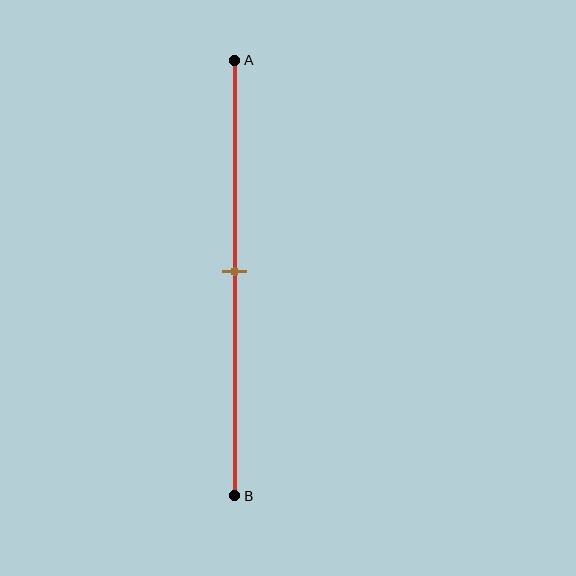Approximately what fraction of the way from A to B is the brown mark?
The brown mark is approximately 50% of the way from A to B.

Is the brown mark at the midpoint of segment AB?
Yes, the mark is approximately at the midpoint.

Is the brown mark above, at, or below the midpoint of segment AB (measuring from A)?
The brown mark is approximately at the midpoint of segment AB.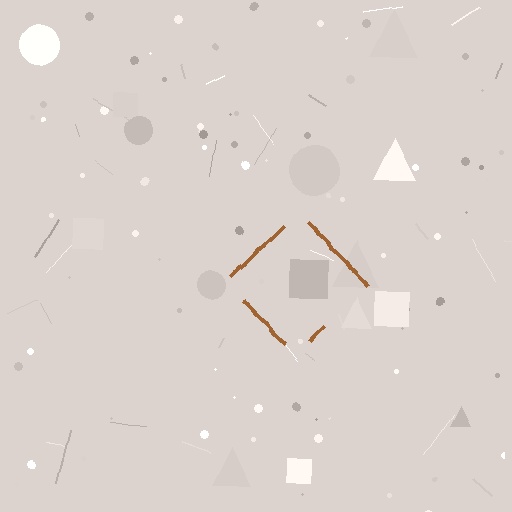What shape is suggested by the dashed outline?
The dashed outline suggests a diamond.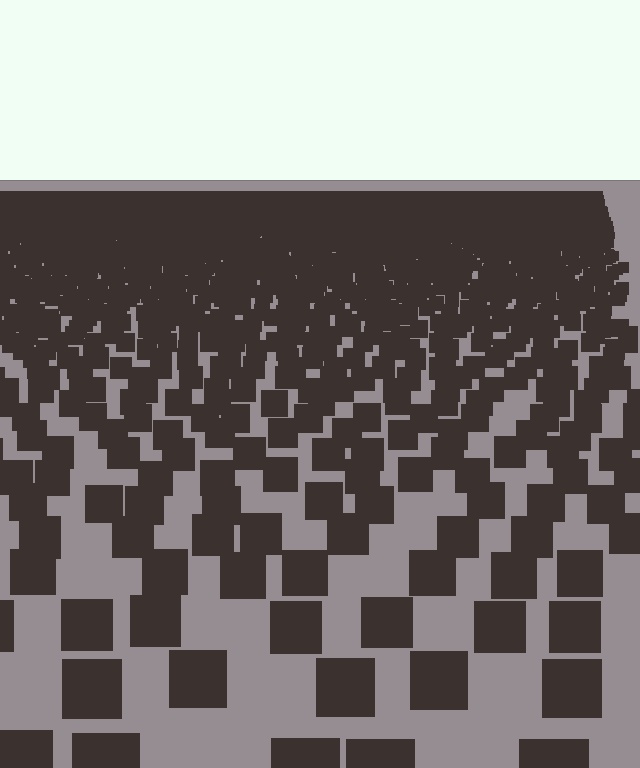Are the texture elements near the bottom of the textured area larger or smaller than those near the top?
Larger. Near the bottom, elements are closer to the viewer and appear at a bigger on-screen size.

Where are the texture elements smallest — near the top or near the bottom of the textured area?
Near the top.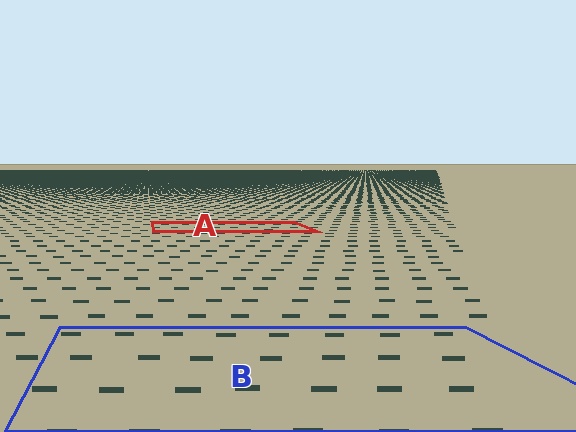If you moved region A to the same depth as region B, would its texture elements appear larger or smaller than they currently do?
They would appear larger. At a closer depth, the same texture elements are projected at a bigger on-screen size.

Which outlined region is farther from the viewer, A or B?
Region A is farther from the viewer — the texture elements inside it appear smaller and more densely packed.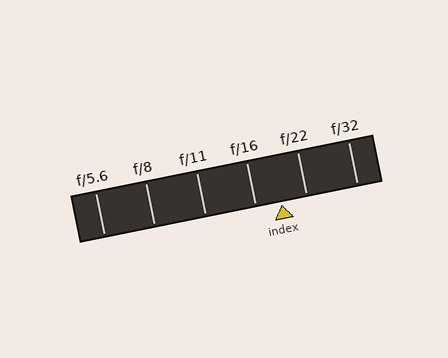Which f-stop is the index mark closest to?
The index mark is closest to f/16.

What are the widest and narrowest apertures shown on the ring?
The widest aperture shown is f/5.6 and the narrowest is f/32.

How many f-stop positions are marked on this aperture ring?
There are 6 f-stop positions marked.